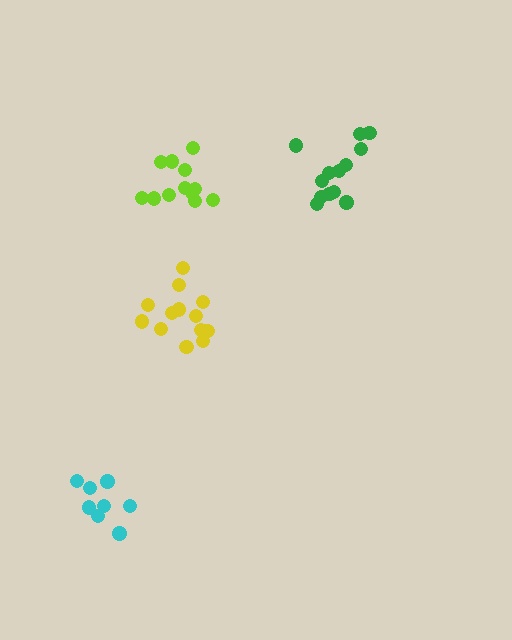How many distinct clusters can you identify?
There are 4 distinct clusters.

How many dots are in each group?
Group 1: 13 dots, Group 2: 13 dots, Group 3: 8 dots, Group 4: 13 dots (47 total).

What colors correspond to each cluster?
The clusters are colored: green, yellow, cyan, lime.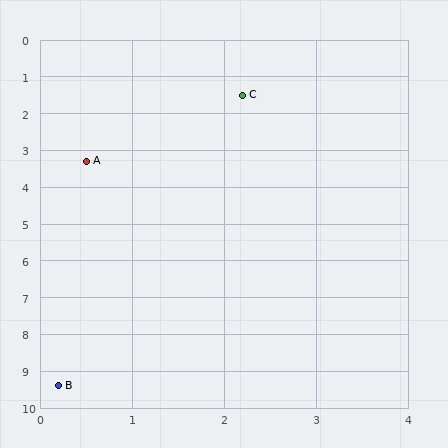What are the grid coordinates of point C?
Point C is at approximately (2.2, 1.5).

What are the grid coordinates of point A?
Point A is at approximately (0.5, 3.3).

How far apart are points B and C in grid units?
Points B and C are about 8.1 grid units apart.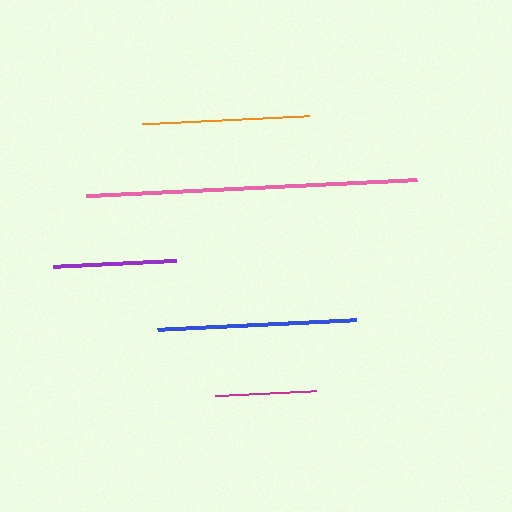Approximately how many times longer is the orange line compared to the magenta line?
The orange line is approximately 1.7 times the length of the magenta line.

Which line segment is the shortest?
The magenta line is the shortest at approximately 101 pixels.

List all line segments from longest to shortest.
From longest to shortest: pink, blue, orange, purple, magenta.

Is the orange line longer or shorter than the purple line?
The orange line is longer than the purple line.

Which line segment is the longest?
The pink line is the longest at approximately 331 pixels.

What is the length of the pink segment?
The pink segment is approximately 331 pixels long.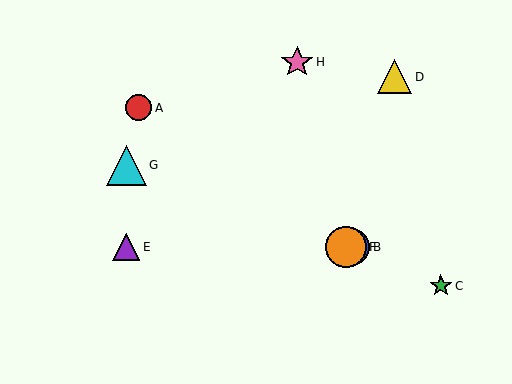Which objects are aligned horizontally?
Objects B, E, F are aligned horizontally.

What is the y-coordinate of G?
Object G is at y≈165.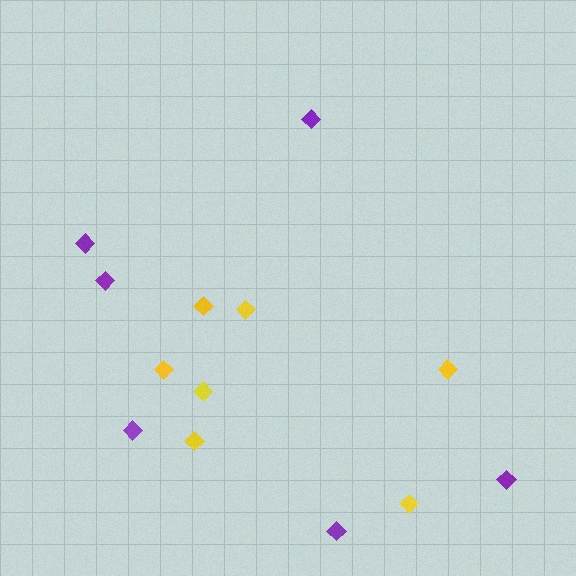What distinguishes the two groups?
There are 2 groups: one group of yellow diamonds (7) and one group of purple diamonds (6).